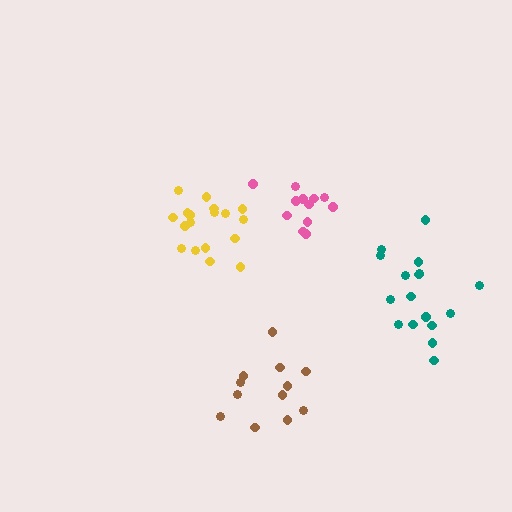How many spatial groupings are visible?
There are 4 spatial groupings.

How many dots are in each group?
Group 1: 18 dots, Group 2: 12 dots, Group 3: 12 dots, Group 4: 17 dots (59 total).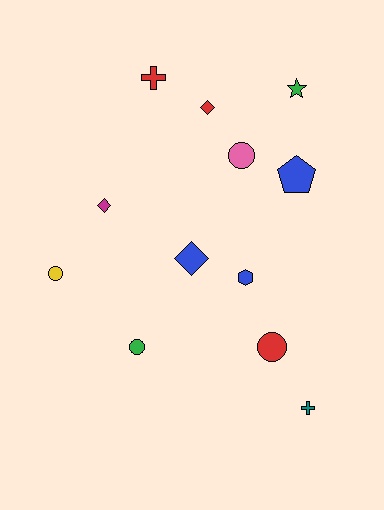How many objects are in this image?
There are 12 objects.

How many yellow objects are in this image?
There is 1 yellow object.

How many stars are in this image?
There is 1 star.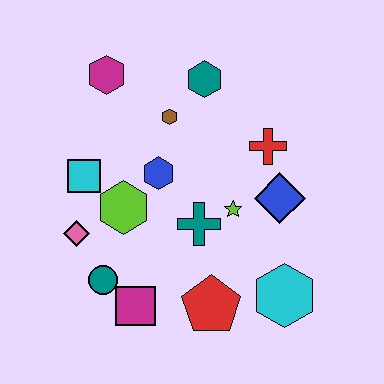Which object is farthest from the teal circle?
The teal hexagon is farthest from the teal circle.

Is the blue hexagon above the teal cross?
Yes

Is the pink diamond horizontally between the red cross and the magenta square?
No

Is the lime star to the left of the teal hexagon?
No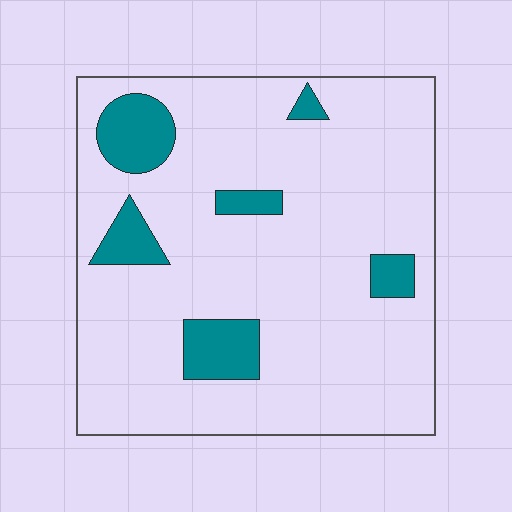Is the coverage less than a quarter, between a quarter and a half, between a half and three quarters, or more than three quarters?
Less than a quarter.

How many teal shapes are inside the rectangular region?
6.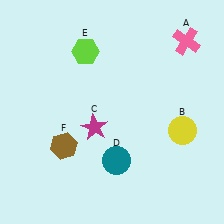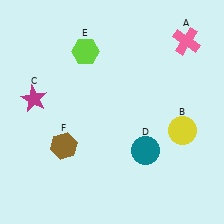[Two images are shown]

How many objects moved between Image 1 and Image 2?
2 objects moved between the two images.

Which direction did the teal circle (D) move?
The teal circle (D) moved right.